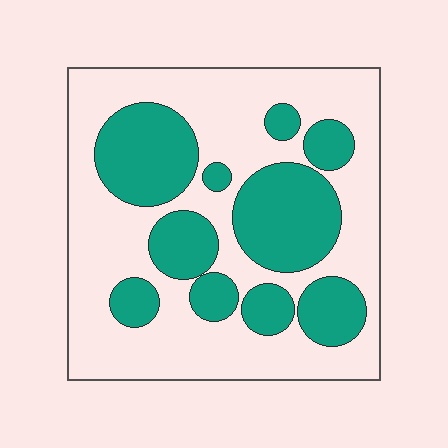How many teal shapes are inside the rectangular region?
10.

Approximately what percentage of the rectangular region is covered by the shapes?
Approximately 35%.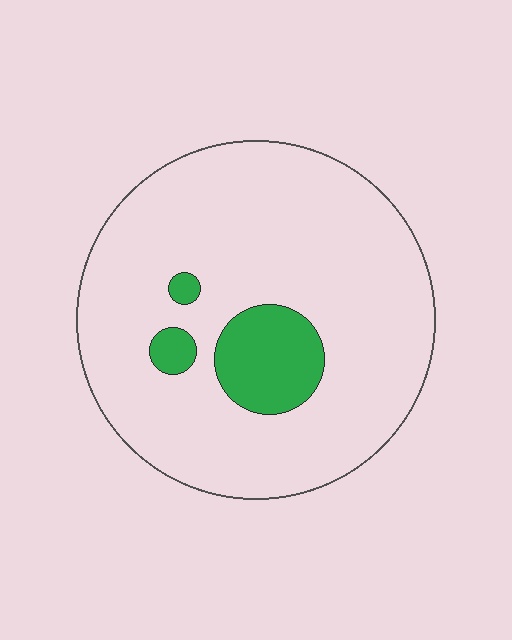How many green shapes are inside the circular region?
3.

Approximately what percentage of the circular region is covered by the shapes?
Approximately 10%.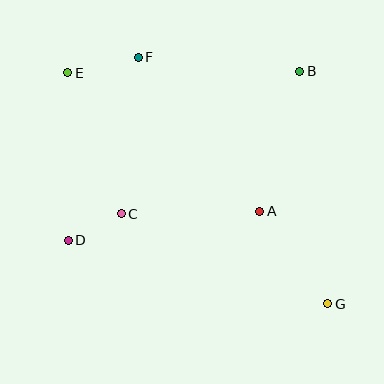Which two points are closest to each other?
Points C and D are closest to each other.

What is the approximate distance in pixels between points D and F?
The distance between D and F is approximately 196 pixels.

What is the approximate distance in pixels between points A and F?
The distance between A and F is approximately 196 pixels.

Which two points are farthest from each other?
Points E and G are farthest from each other.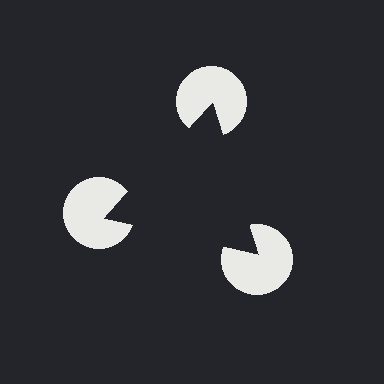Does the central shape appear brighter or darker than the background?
It typically appears slightly darker than the background, even though no actual brightness change is drawn.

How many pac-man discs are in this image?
There are 3 — one at each vertex of the illusory triangle.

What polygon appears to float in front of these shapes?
An illusory triangle — its edges are inferred from the aligned wedge cuts in the pac-man discs, not physically drawn.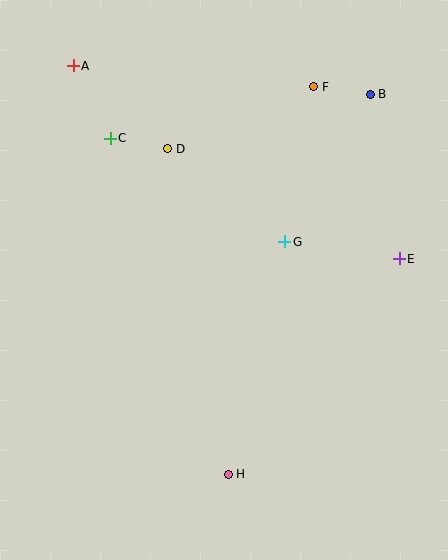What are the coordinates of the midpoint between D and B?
The midpoint between D and B is at (269, 121).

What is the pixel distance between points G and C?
The distance between G and C is 203 pixels.